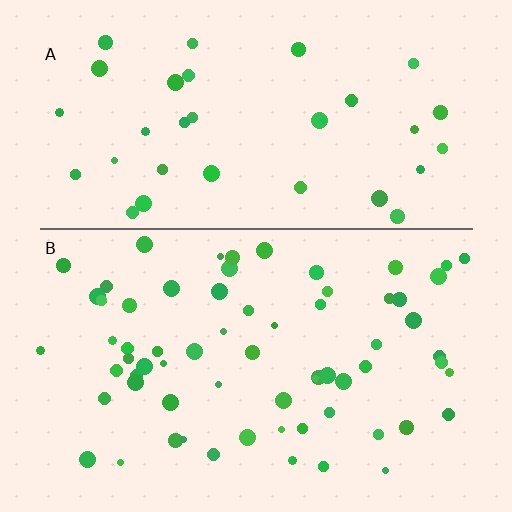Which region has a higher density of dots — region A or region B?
B (the bottom).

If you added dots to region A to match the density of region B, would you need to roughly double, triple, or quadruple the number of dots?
Approximately double.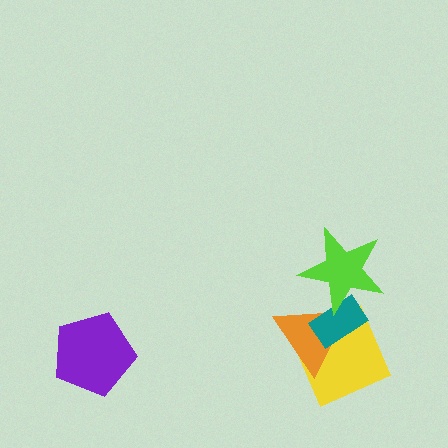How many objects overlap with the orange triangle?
3 objects overlap with the orange triangle.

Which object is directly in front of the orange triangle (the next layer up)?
The teal rectangle is directly in front of the orange triangle.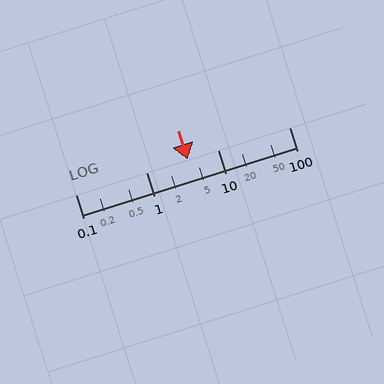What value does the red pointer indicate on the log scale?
The pointer indicates approximately 3.8.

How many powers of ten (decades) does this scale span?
The scale spans 3 decades, from 0.1 to 100.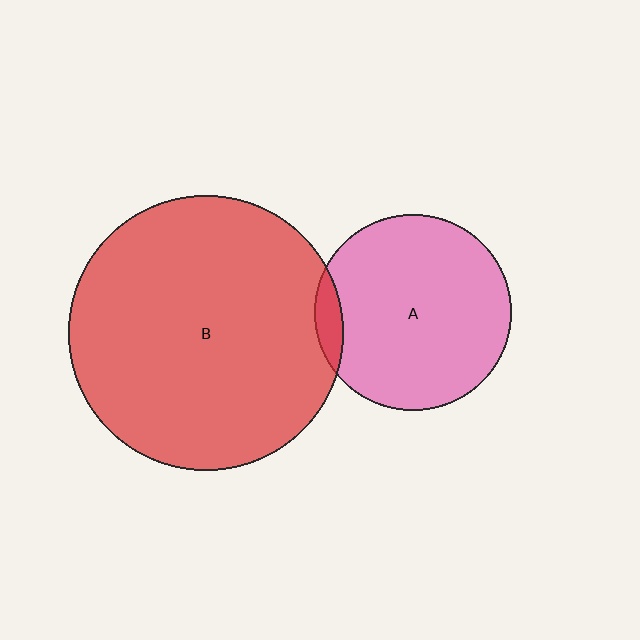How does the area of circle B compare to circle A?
Approximately 2.0 times.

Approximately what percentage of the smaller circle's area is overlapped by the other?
Approximately 5%.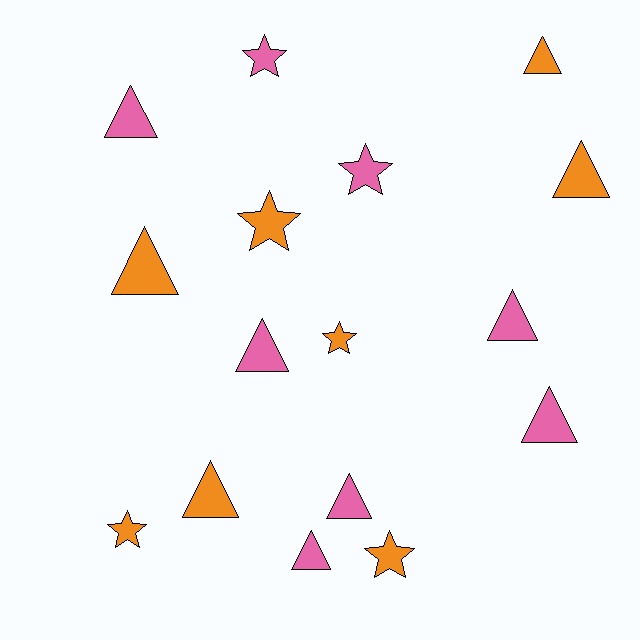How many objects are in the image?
There are 16 objects.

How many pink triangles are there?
There are 6 pink triangles.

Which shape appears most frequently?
Triangle, with 10 objects.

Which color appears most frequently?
Pink, with 8 objects.